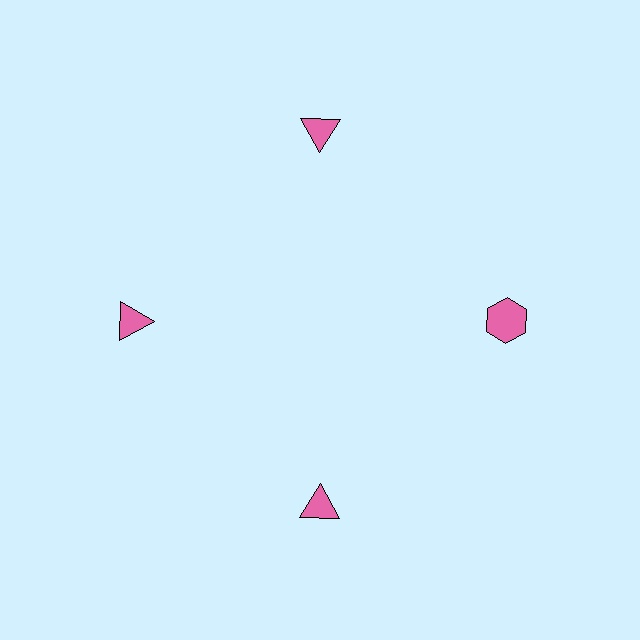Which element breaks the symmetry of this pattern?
The pink hexagon at roughly the 3 o'clock position breaks the symmetry. All other shapes are pink triangles.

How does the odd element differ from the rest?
It has a different shape: hexagon instead of triangle.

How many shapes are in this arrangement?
There are 4 shapes arranged in a ring pattern.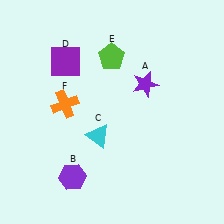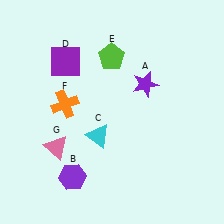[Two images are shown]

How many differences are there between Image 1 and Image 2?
There is 1 difference between the two images.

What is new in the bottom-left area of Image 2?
A pink triangle (G) was added in the bottom-left area of Image 2.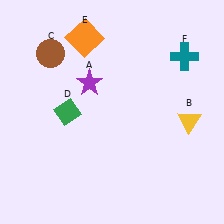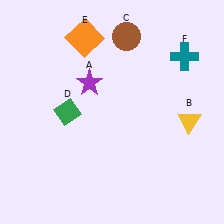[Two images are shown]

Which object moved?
The brown circle (C) moved right.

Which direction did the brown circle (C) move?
The brown circle (C) moved right.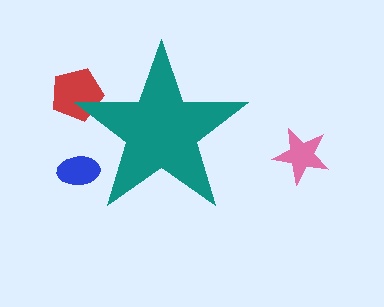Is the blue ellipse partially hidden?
Yes, the blue ellipse is partially hidden behind the teal star.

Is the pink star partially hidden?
No, the pink star is fully visible.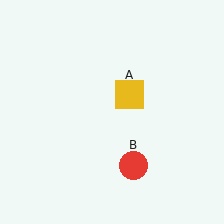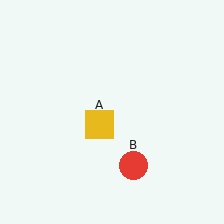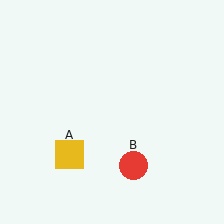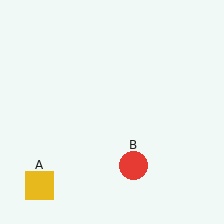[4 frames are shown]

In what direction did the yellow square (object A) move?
The yellow square (object A) moved down and to the left.